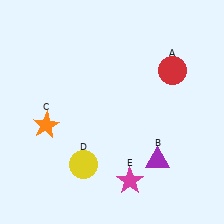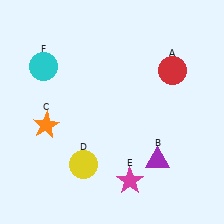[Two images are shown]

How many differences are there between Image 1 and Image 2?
There is 1 difference between the two images.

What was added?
A cyan circle (F) was added in Image 2.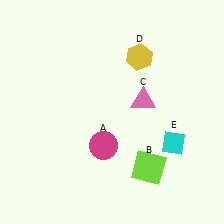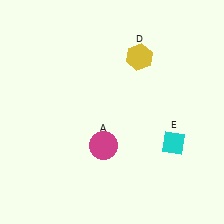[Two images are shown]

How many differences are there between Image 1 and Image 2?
There are 2 differences between the two images.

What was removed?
The lime square (B), the pink triangle (C) were removed in Image 2.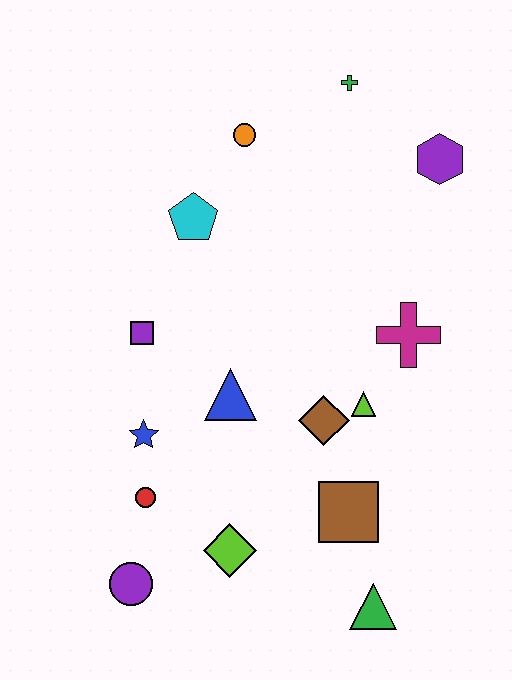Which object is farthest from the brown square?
The green cross is farthest from the brown square.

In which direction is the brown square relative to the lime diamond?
The brown square is to the right of the lime diamond.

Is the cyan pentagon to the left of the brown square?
Yes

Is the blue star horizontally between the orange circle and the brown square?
No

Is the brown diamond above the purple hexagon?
No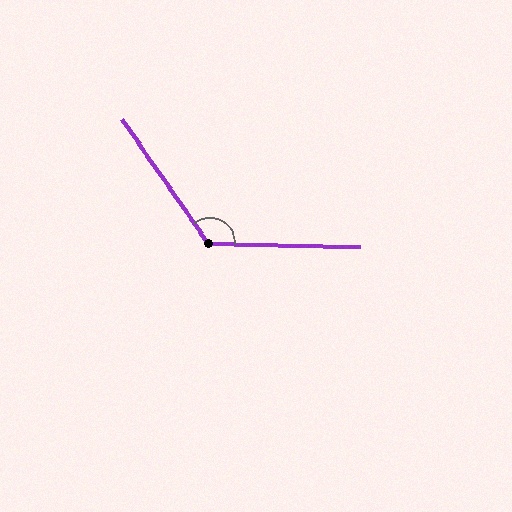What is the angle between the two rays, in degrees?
Approximately 126 degrees.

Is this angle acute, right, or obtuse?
It is obtuse.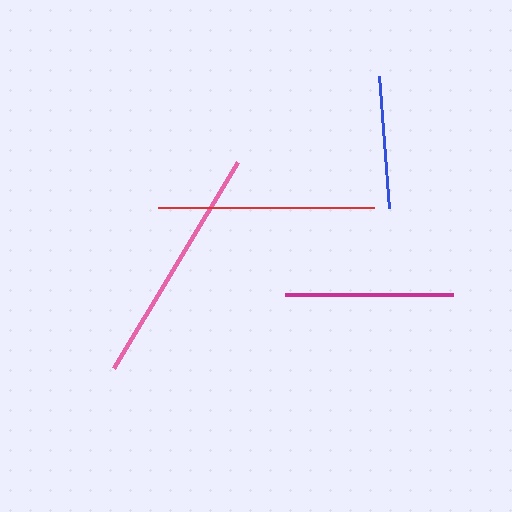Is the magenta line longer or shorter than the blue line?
The magenta line is longer than the blue line.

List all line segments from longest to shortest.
From longest to shortest: pink, red, magenta, blue.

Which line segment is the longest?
The pink line is the longest at approximately 241 pixels.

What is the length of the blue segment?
The blue segment is approximately 133 pixels long.